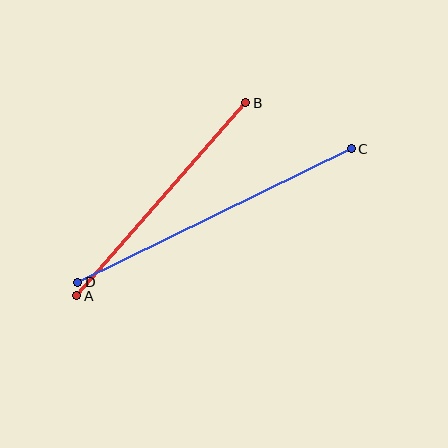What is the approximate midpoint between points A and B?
The midpoint is at approximately (161, 199) pixels.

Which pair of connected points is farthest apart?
Points C and D are farthest apart.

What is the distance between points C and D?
The distance is approximately 304 pixels.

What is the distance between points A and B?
The distance is approximately 256 pixels.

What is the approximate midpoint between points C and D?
The midpoint is at approximately (214, 216) pixels.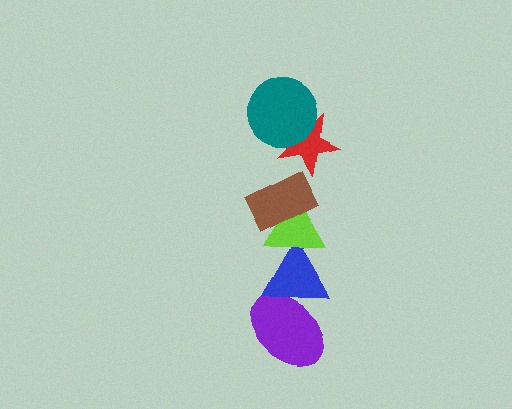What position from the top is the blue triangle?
The blue triangle is 5th from the top.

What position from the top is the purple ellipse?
The purple ellipse is 6th from the top.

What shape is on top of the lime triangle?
The brown rectangle is on top of the lime triangle.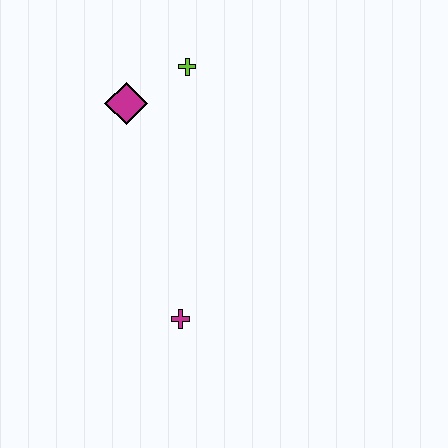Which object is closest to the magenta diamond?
The lime cross is closest to the magenta diamond.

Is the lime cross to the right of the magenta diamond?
Yes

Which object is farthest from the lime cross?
The magenta cross is farthest from the lime cross.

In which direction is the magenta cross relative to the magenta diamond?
The magenta cross is below the magenta diamond.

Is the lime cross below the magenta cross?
No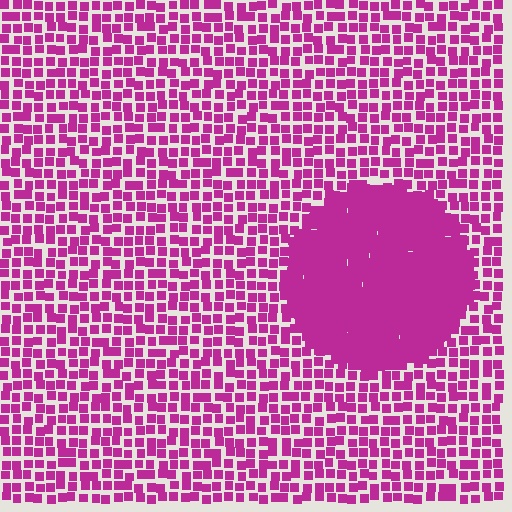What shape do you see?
I see a circle.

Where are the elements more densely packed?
The elements are more densely packed inside the circle boundary.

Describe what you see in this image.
The image contains small magenta elements arranged at two different densities. A circle-shaped region is visible where the elements are more densely packed than the surrounding area.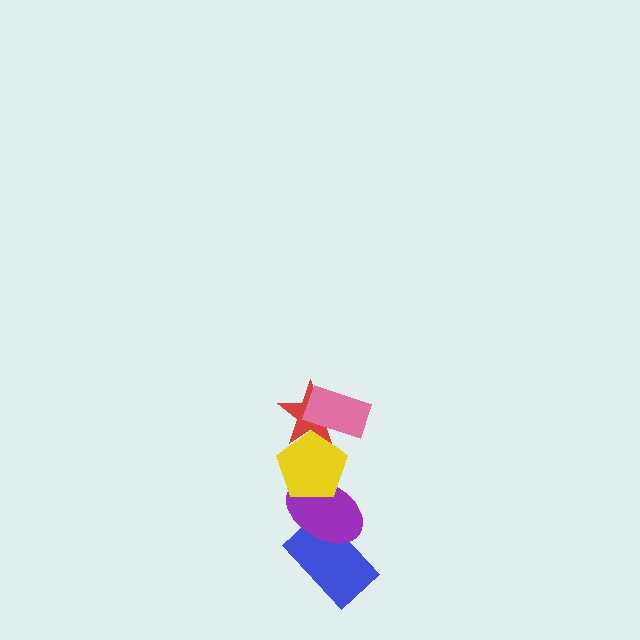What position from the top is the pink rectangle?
The pink rectangle is 1st from the top.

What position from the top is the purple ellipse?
The purple ellipse is 4th from the top.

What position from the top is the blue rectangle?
The blue rectangle is 5th from the top.